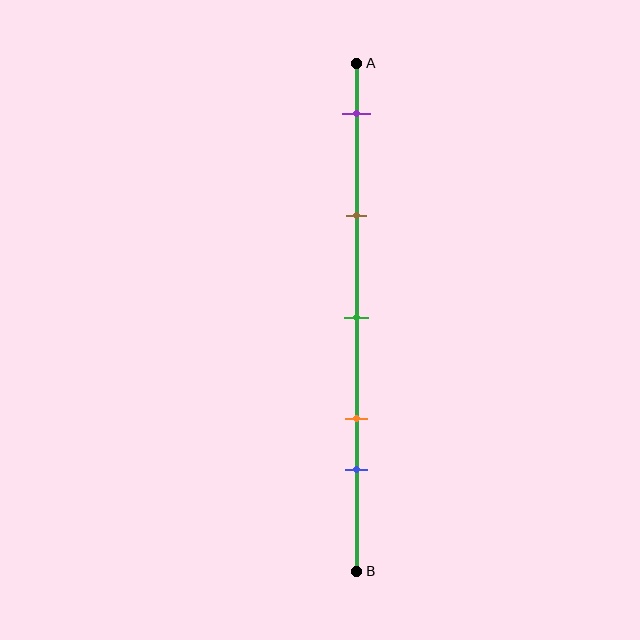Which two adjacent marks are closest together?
The orange and blue marks are the closest adjacent pair.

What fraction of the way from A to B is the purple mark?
The purple mark is approximately 10% (0.1) of the way from A to B.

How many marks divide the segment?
There are 5 marks dividing the segment.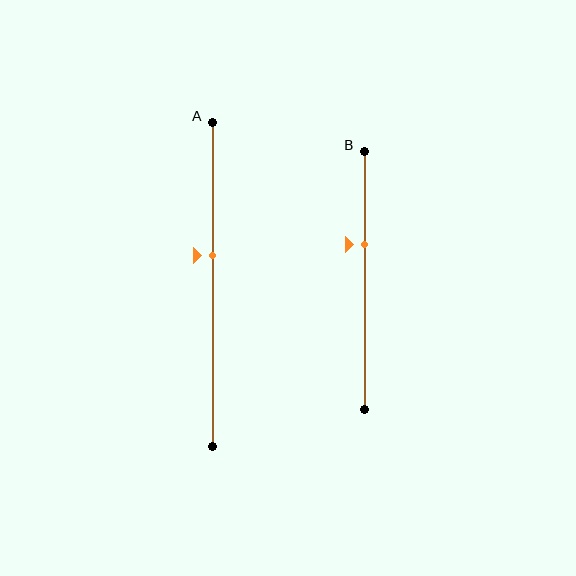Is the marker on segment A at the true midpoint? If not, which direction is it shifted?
No, the marker on segment A is shifted upward by about 9% of the segment length.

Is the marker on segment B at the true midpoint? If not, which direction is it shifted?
No, the marker on segment B is shifted upward by about 14% of the segment length.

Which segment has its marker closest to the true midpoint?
Segment A has its marker closest to the true midpoint.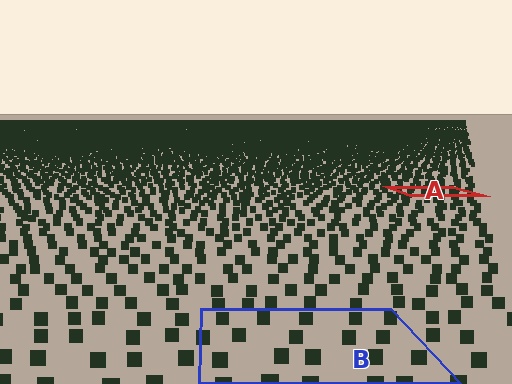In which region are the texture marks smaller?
The texture marks are smaller in region A, because it is farther away.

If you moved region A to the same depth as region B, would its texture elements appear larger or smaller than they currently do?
They would appear larger. At a closer depth, the same texture elements are projected at a bigger on-screen size.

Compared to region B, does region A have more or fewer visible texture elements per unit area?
Region A has more texture elements per unit area — they are packed more densely because it is farther away.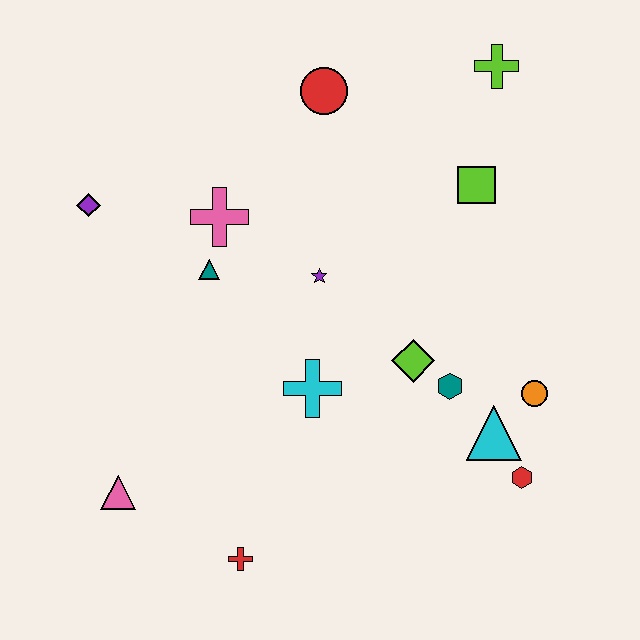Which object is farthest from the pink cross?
The red hexagon is farthest from the pink cross.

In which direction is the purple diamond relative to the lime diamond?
The purple diamond is to the left of the lime diamond.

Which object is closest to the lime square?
The lime cross is closest to the lime square.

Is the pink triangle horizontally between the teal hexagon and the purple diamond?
Yes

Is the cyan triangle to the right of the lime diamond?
Yes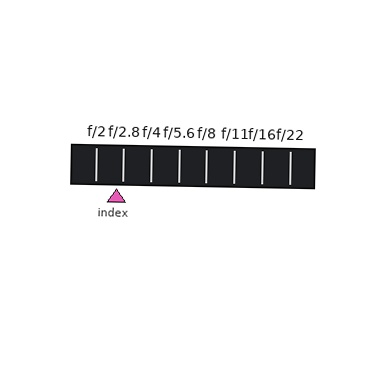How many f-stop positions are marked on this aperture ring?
There are 8 f-stop positions marked.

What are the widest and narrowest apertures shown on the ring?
The widest aperture shown is f/2 and the narrowest is f/22.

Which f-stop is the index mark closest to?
The index mark is closest to f/2.8.